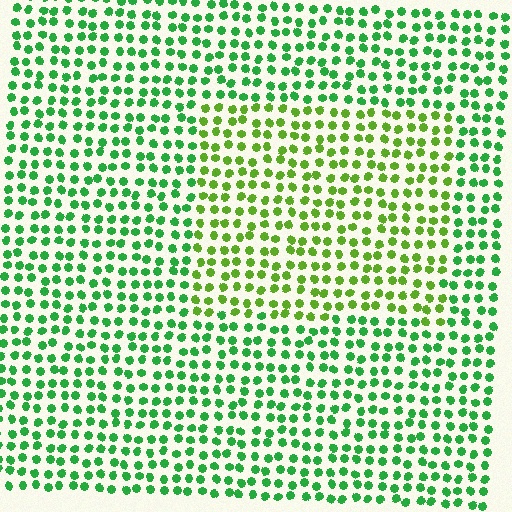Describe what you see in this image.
The image is filled with small green elements in a uniform arrangement. A rectangle-shaped region is visible where the elements are tinted to a slightly different hue, forming a subtle color boundary.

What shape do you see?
I see a rectangle.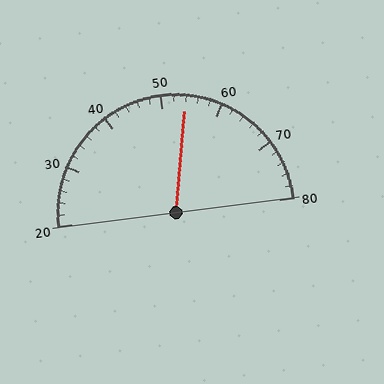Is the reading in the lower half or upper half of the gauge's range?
The reading is in the upper half of the range (20 to 80).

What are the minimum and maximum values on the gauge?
The gauge ranges from 20 to 80.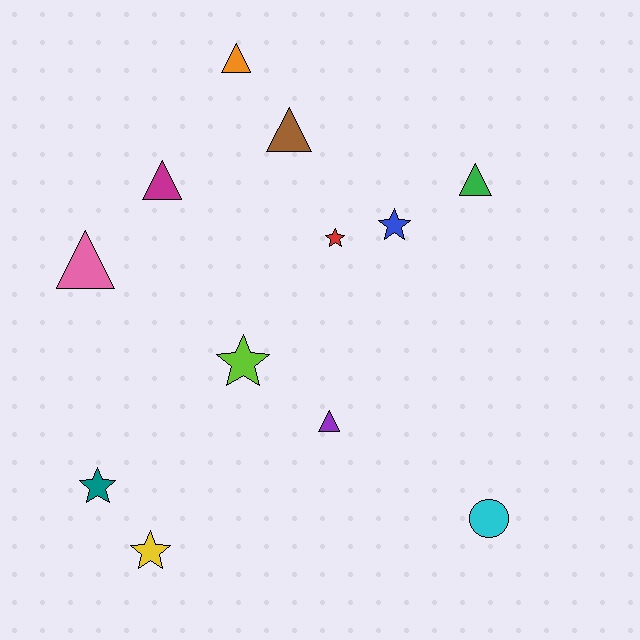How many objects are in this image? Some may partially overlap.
There are 12 objects.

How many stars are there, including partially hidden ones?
There are 5 stars.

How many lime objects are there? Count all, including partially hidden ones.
There is 1 lime object.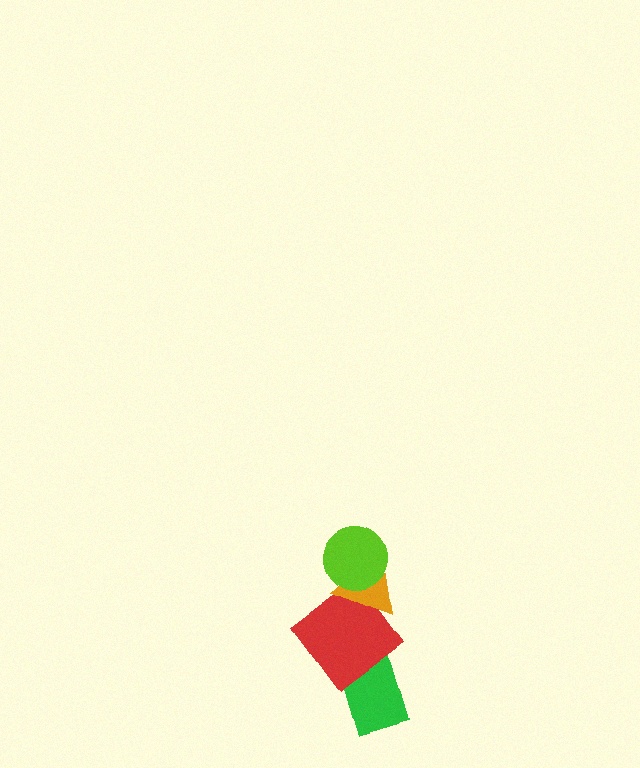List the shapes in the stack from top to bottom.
From top to bottom: the lime circle, the orange triangle, the red diamond, the green rectangle.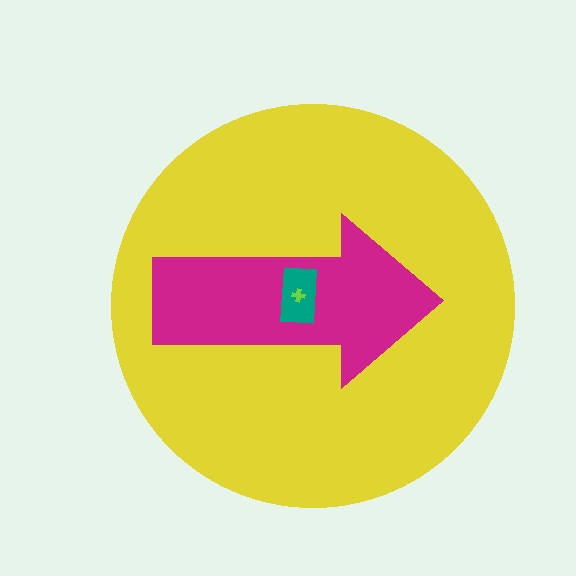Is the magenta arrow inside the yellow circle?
Yes.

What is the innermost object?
The lime cross.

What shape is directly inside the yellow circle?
The magenta arrow.